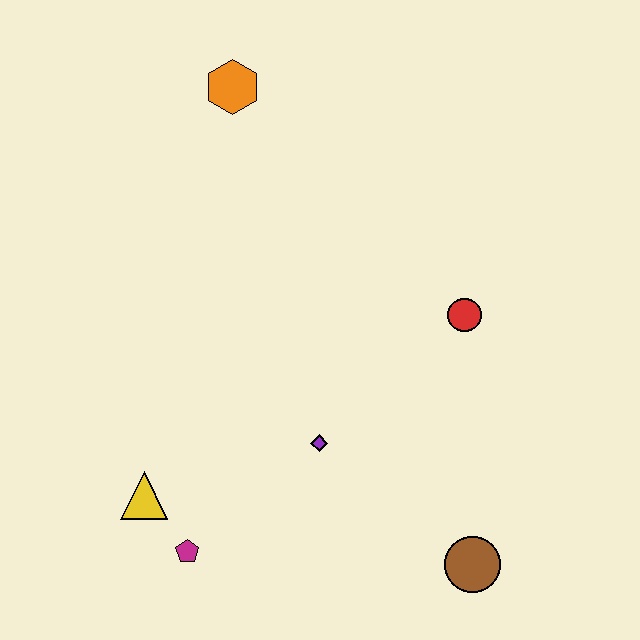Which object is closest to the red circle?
The purple diamond is closest to the red circle.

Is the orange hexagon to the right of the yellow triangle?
Yes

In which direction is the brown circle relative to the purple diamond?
The brown circle is to the right of the purple diamond.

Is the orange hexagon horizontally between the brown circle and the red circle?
No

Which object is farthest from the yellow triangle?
The orange hexagon is farthest from the yellow triangle.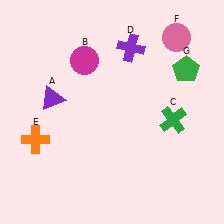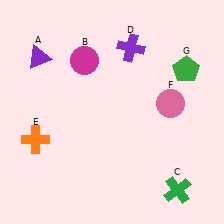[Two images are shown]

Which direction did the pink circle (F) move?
The pink circle (F) moved down.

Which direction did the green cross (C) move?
The green cross (C) moved down.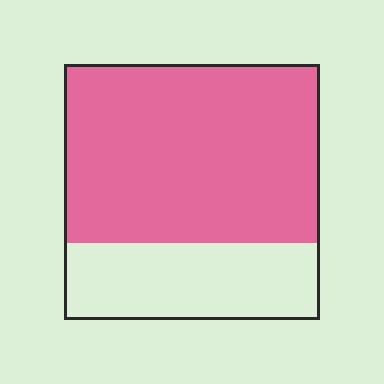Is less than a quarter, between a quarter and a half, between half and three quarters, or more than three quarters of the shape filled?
Between half and three quarters.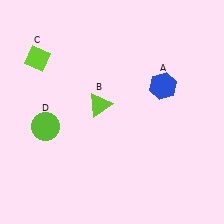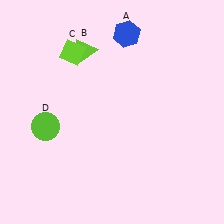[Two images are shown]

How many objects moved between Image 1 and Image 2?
3 objects moved between the two images.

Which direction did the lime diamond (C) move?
The lime diamond (C) moved right.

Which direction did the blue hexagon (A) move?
The blue hexagon (A) moved up.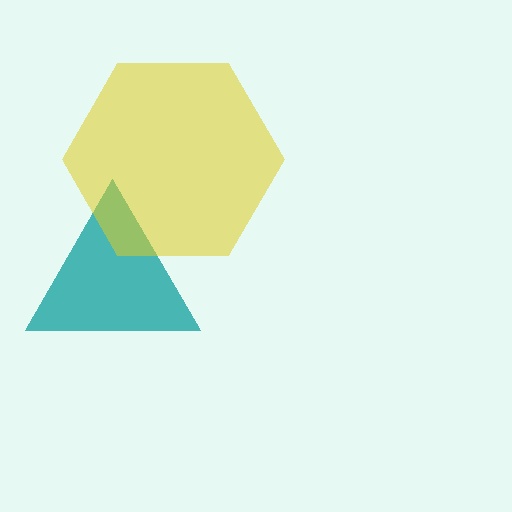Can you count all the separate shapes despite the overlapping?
Yes, there are 2 separate shapes.